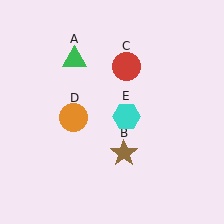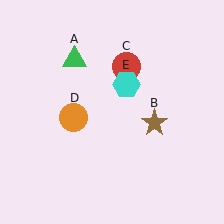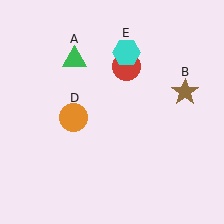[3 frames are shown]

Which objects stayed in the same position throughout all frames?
Green triangle (object A) and red circle (object C) and orange circle (object D) remained stationary.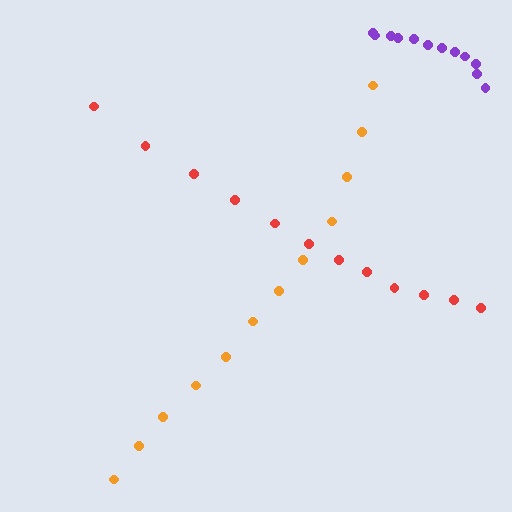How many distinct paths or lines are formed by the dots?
There are 3 distinct paths.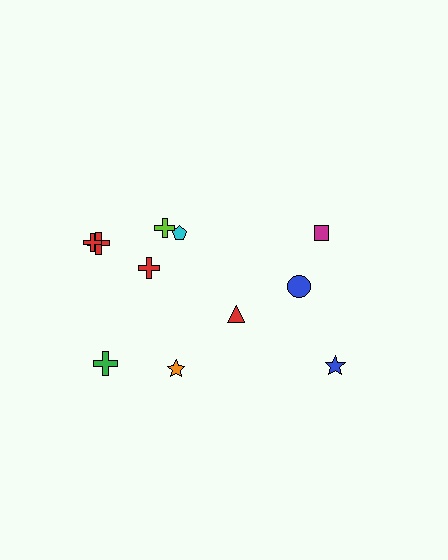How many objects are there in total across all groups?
There are 11 objects.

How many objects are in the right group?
There are 3 objects.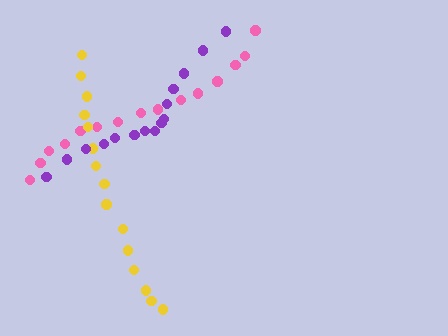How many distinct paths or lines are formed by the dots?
There are 3 distinct paths.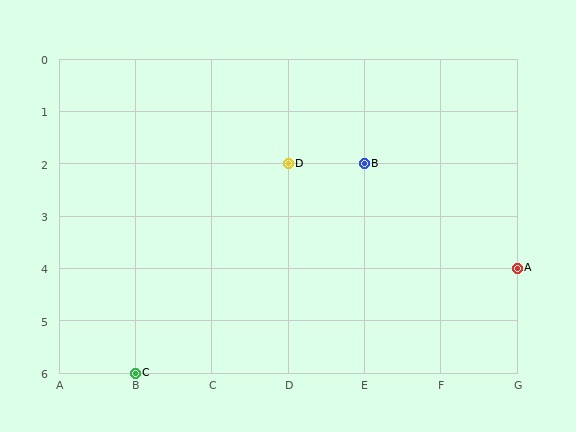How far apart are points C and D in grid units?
Points C and D are 2 columns and 4 rows apart (about 4.5 grid units diagonally).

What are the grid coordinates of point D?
Point D is at grid coordinates (D, 2).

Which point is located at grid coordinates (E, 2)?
Point B is at (E, 2).